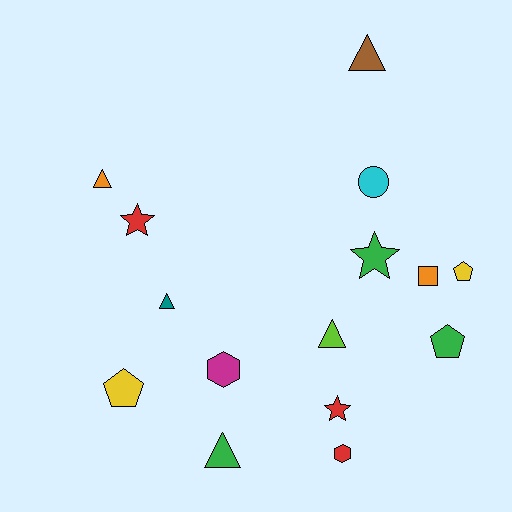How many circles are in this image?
There is 1 circle.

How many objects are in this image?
There are 15 objects.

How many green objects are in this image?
There are 3 green objects.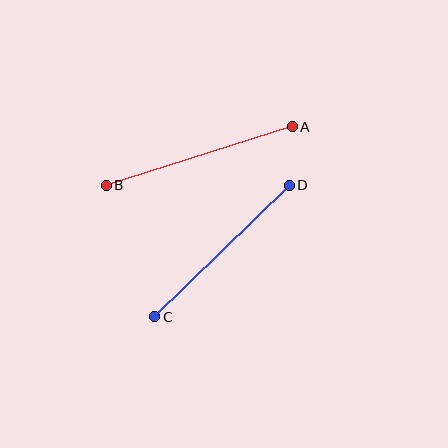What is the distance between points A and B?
The distance is approximately 195 pixels.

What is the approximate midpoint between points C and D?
The midpoint is at approximately (222, 251) pixels.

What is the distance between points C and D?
The distance is approximately 188 pixels.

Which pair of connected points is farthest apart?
Points A and B are farthest apart.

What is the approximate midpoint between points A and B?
The midpoint is at approximately (199, 156) pixels.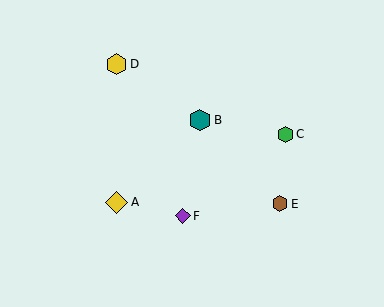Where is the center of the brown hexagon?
The center of the brown hexagon is at (280, 204).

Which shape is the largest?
The yellow diamond (labeled A) is the largest.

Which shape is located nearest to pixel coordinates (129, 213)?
The yellow diamond (labeled A) at (117, 202) is nearest to that location.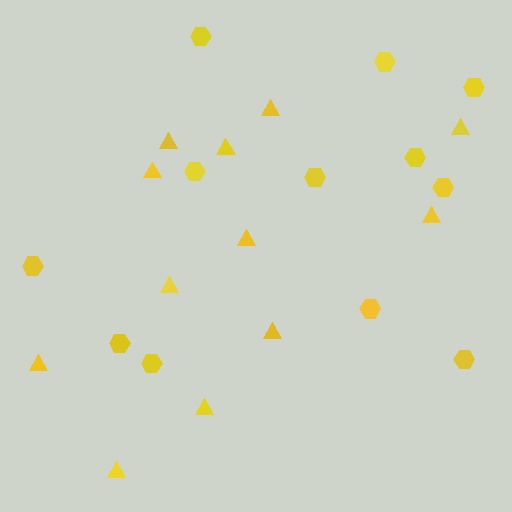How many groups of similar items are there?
There are 2 groups: one group of hexagons (12) and one group of triangles (12).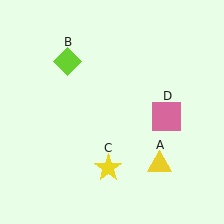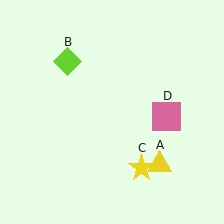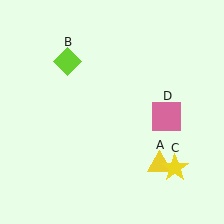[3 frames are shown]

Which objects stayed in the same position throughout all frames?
Yellow triangle (object A) and lime diamond (object B) and pink square (object D) remained stationary.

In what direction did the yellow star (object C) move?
The yellow star (object C) moved right.